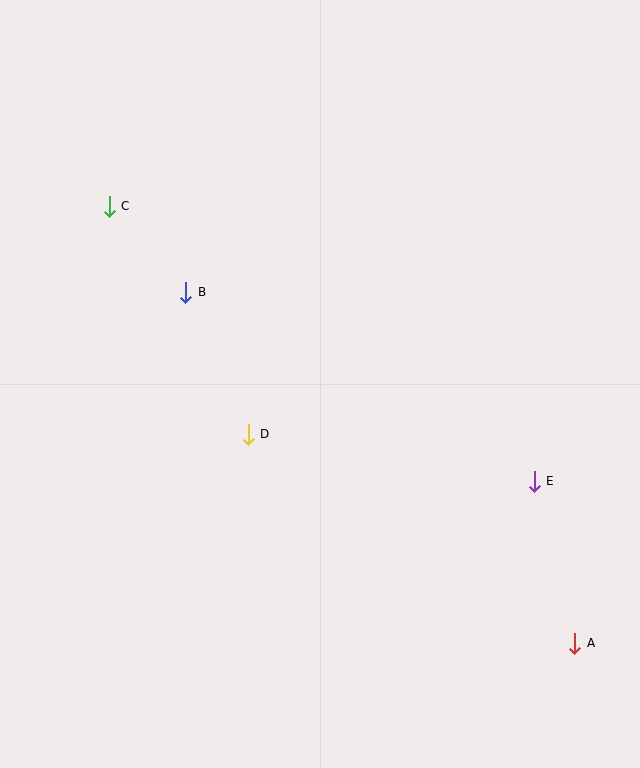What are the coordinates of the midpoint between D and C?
The midpoint between D and C is at (179, 320).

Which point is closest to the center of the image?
Point D at (248, 434) is closest to the center.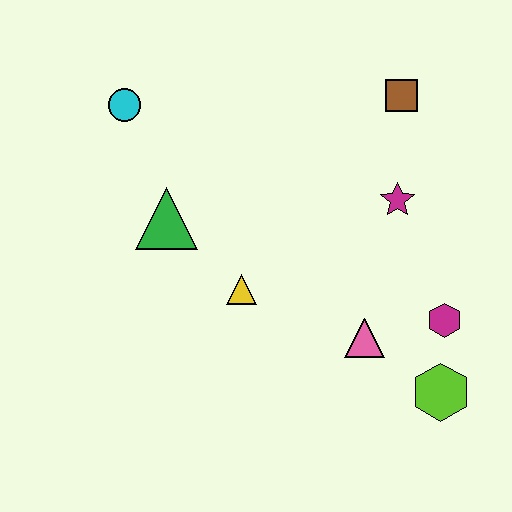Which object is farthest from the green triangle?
The lime hexagon is farthest from the green triangle.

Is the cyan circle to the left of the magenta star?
Yes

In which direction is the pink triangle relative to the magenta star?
The pink triangle is below the magenta star.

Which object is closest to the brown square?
The magenta star is closest to the brown square.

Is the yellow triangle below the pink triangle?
No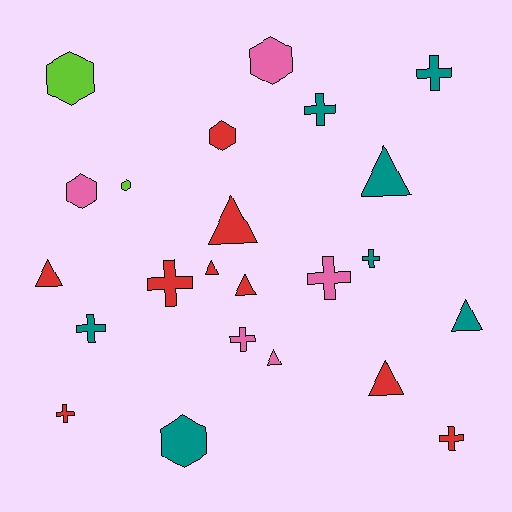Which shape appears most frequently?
Cross, with 9 objects.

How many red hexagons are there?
There is 1 red hexagon.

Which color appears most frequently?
Red, with 9 objects.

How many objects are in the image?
There are 23 objects.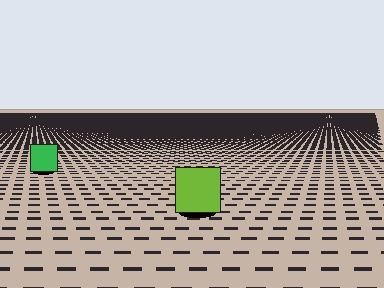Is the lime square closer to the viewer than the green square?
Yes. The lime square is closer — you can tell from the texture gradient: the ground texture is coarser near it.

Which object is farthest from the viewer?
The green square is farthest from the viewer. It appears smaller and the ground texture around it is denser.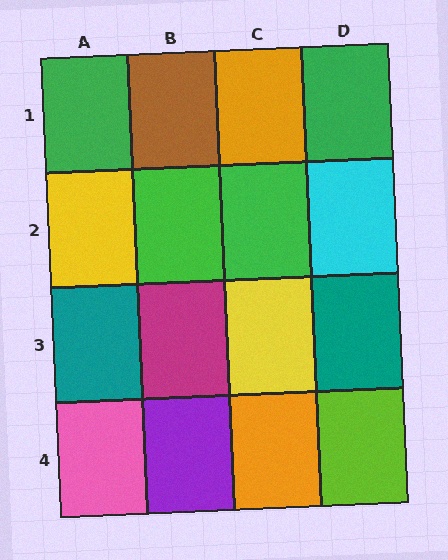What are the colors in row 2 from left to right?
Yellow, green, green, cyan.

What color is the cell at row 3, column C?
Yellow.